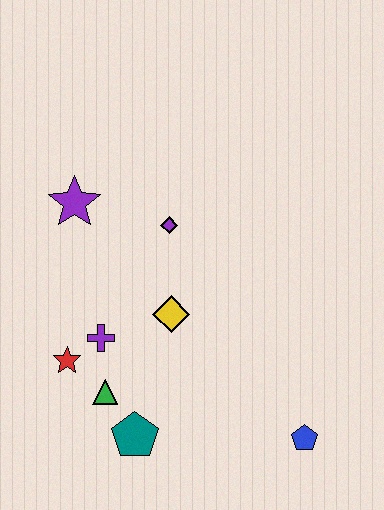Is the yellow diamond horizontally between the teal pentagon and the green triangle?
No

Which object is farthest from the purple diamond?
The blue pentagon is farthest from the purple diamond.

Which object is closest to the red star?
The purple cross is closest to the red star.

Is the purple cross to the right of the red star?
Yes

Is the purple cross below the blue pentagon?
No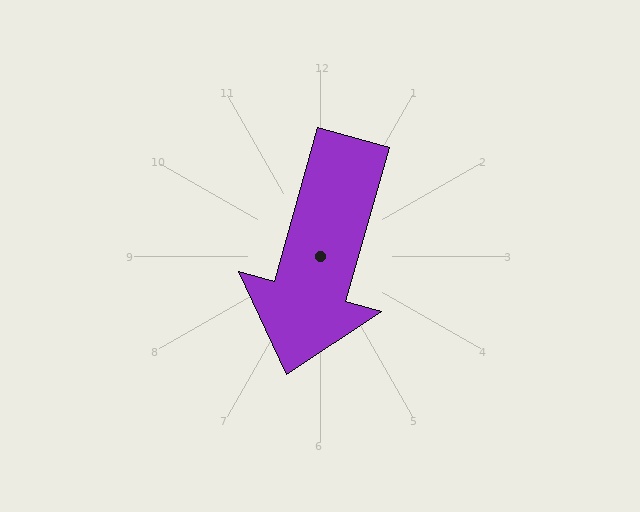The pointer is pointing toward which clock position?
Roughly 7 o'clock.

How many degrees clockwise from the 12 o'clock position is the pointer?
Approximately 196 degrees.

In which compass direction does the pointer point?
South.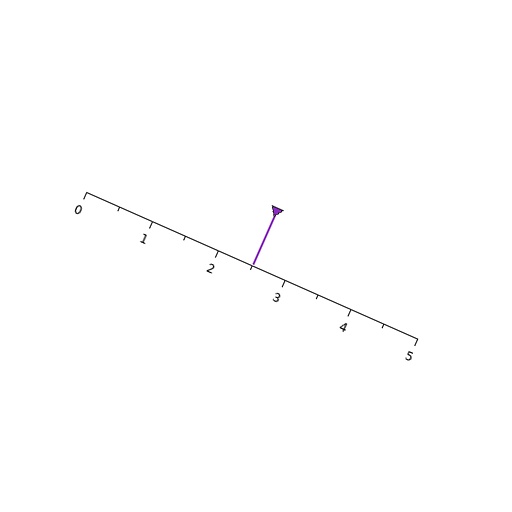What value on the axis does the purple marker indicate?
The marker indicates approximately 2.5.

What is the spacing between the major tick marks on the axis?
The major ticks are spaced 1 apart.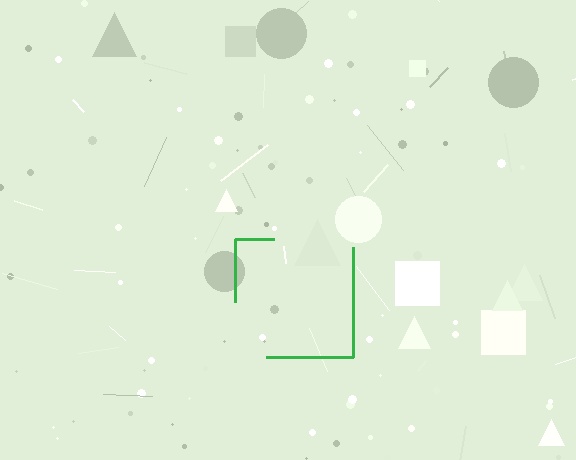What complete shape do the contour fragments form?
The contour fragments form a square.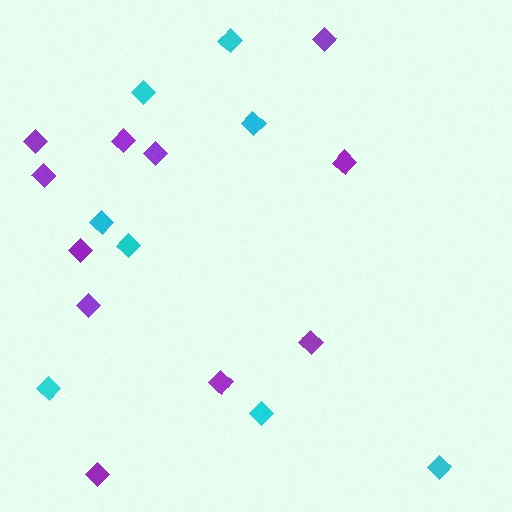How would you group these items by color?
There are 2 groups: one group of purple diamonds (11) and one group of cyan diamonds (8).